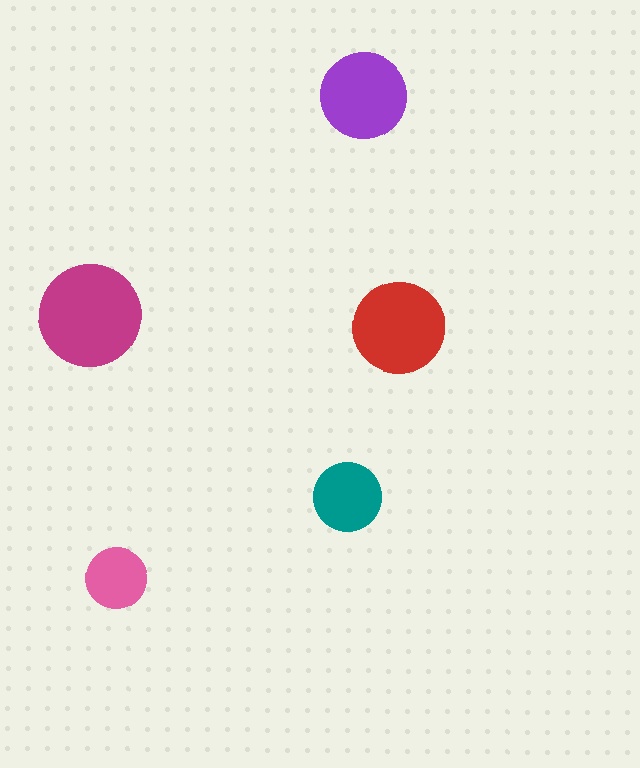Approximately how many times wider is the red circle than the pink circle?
About 1.5 times wider.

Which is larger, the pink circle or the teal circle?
The teal one.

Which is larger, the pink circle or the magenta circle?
The magenta one.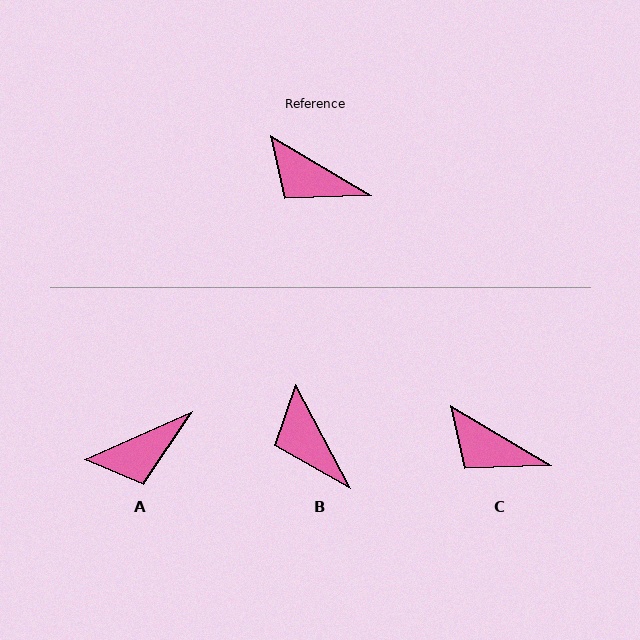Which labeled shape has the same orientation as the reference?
C.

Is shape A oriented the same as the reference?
No, it is off by about 55 degrees.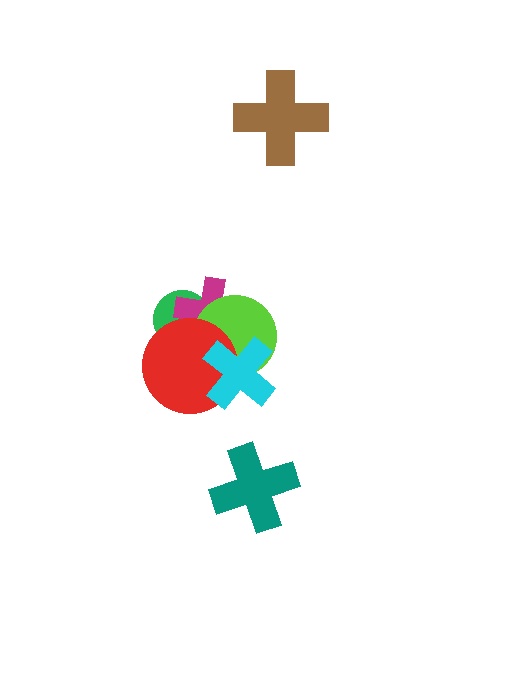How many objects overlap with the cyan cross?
2 objects overlap with the cyan cross.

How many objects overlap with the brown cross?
0 objects overlap with the brown cross.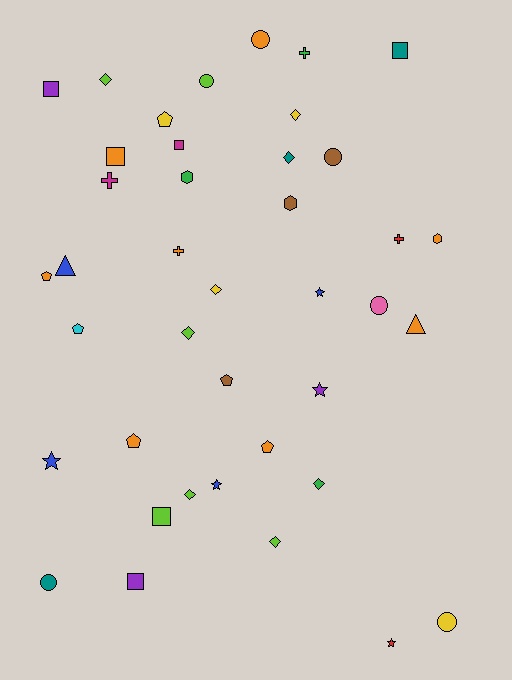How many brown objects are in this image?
There are 3 brown objects.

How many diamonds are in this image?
There are 8 diamonds.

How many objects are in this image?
There are 40 objects.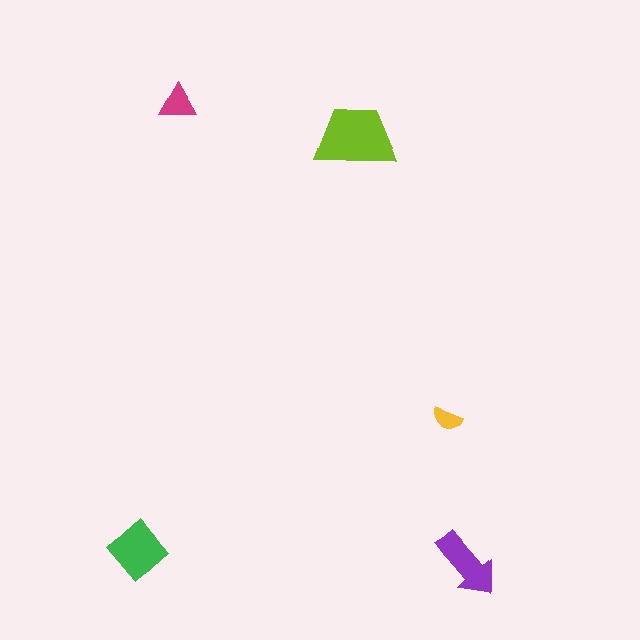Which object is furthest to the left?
The green diamond is leftmost.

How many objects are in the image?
There are 5 objects in the image.